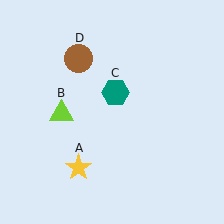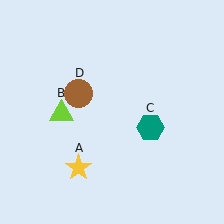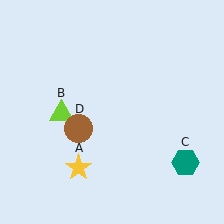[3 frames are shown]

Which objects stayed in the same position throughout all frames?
Yellow star (object A) and lime triangle (object B) remained stationary.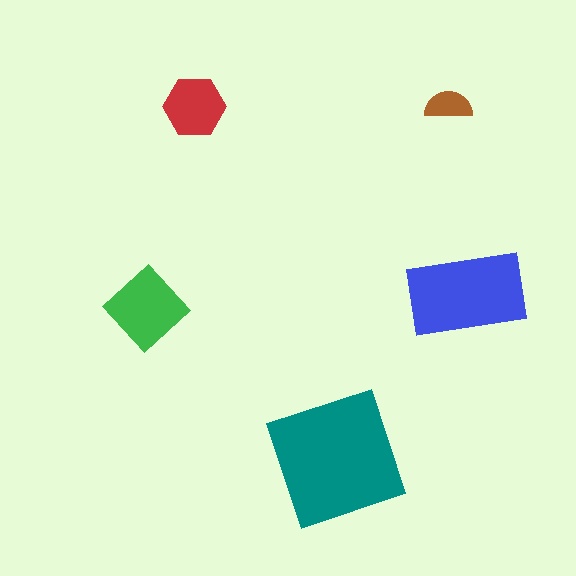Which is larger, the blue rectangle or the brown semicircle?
The blue rectangle.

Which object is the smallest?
The brown semicircle.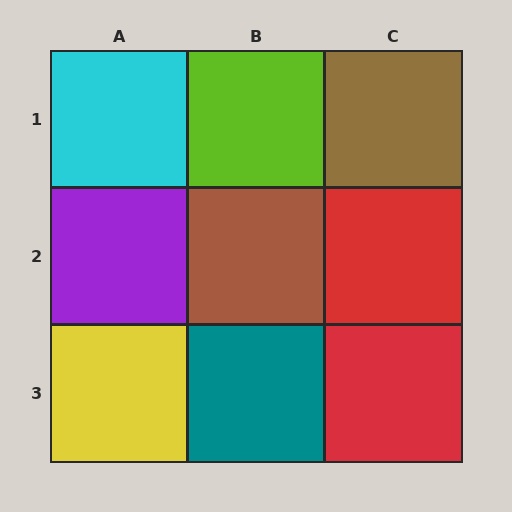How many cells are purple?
1 cell is purple.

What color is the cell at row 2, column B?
Brown.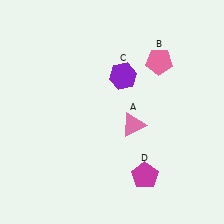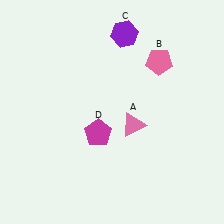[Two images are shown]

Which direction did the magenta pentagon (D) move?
The magenta pentagon (D) moved left.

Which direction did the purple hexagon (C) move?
The purple hexagon (C) moved up.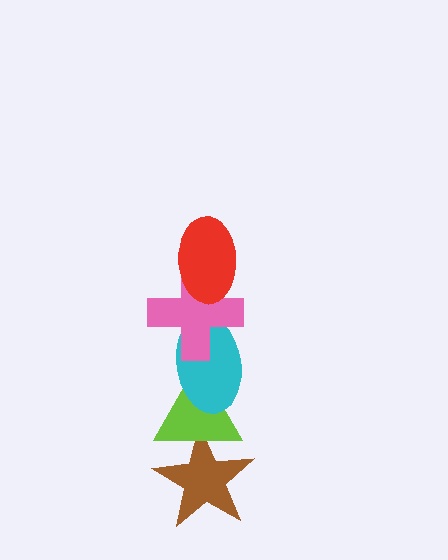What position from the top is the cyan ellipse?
The cyan ellipse is 3rd from the top.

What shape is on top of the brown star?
The lime triangle is on top of the brown star.